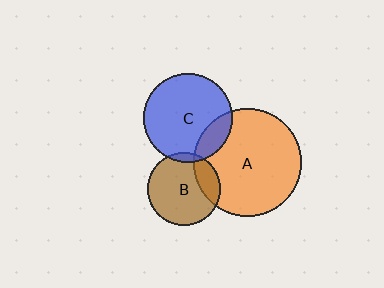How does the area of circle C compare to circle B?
Approximately 1.5 times.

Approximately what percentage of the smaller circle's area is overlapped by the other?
Approximately 15%.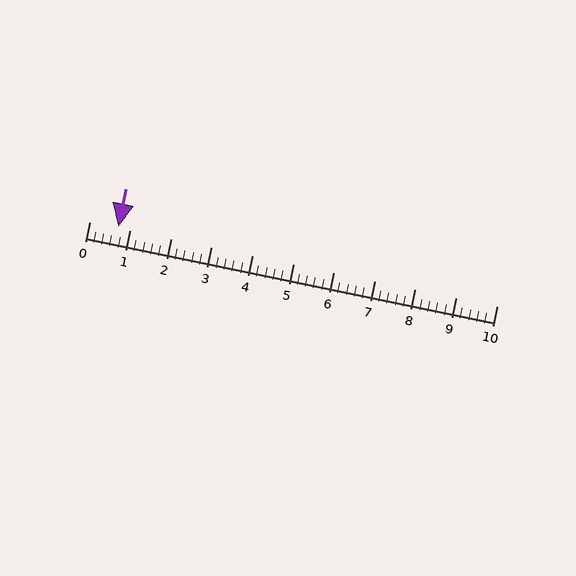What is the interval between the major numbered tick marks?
The major tick marks are spaced 1 units apart.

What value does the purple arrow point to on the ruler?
The purple arrow points to approximately 0.7.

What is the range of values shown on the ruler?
The ruler shows values from 0 to 10.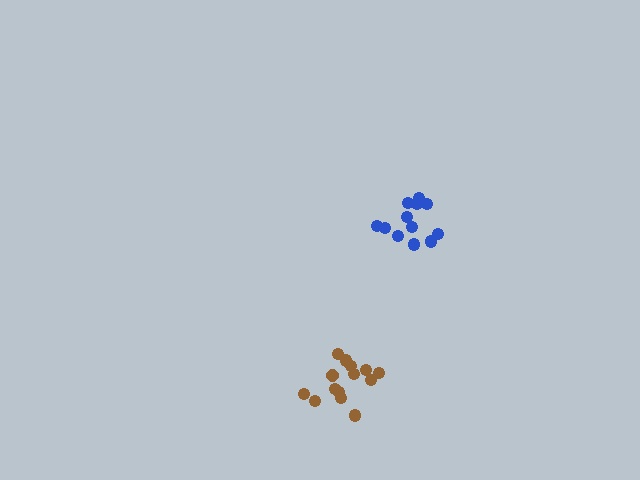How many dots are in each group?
Group 1: 14 dots, Group 2: 12 dots (26 total).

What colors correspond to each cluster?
The clusters are colored: brown, blue.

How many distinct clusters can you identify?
There are 2 distinct clusters.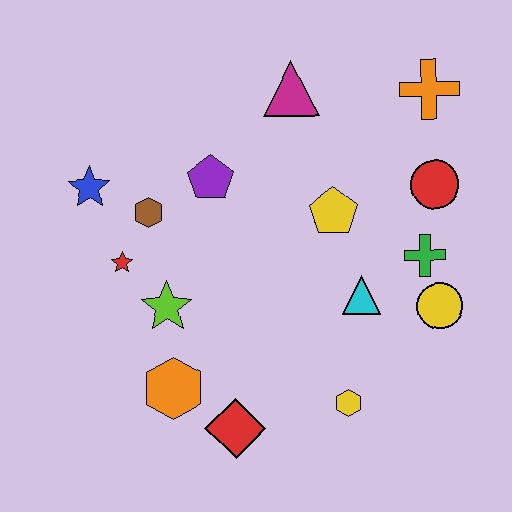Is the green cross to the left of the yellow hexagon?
No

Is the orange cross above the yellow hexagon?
Yes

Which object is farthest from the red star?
The orange cross is farthest from the red star.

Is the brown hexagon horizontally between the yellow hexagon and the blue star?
Yes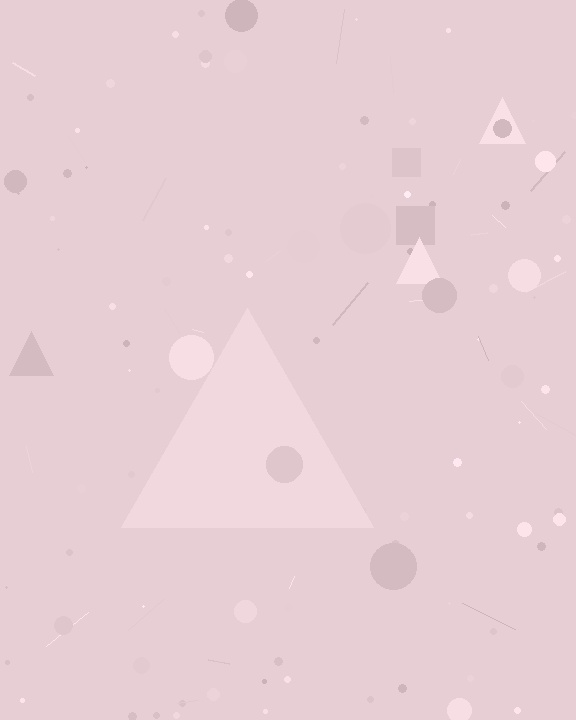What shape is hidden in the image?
A triangle is hidden in the image.